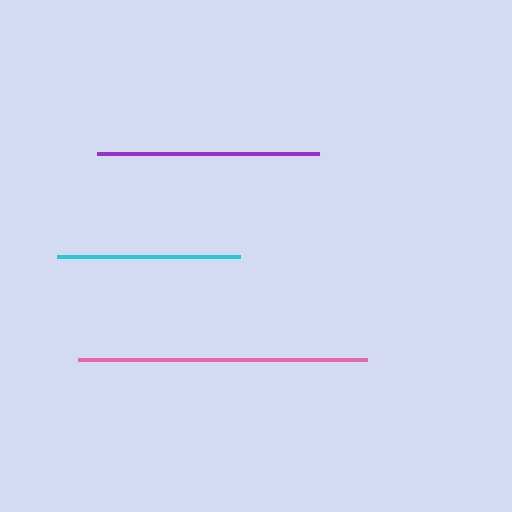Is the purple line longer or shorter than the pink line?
The pink line is longer than the purple line.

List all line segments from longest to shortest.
From longest to shortest: pink, purple, cyan.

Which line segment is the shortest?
The cyan line is the shortest at approximately 182 pixels.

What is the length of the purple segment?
The purple segment is approximately 222 pixels long.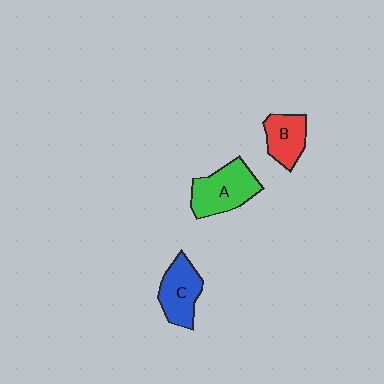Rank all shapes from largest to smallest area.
From largest to smallest: A (green), C (blue), B (red).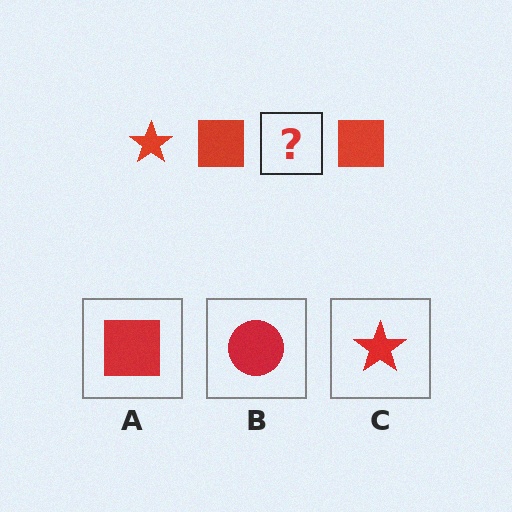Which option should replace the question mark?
Option C.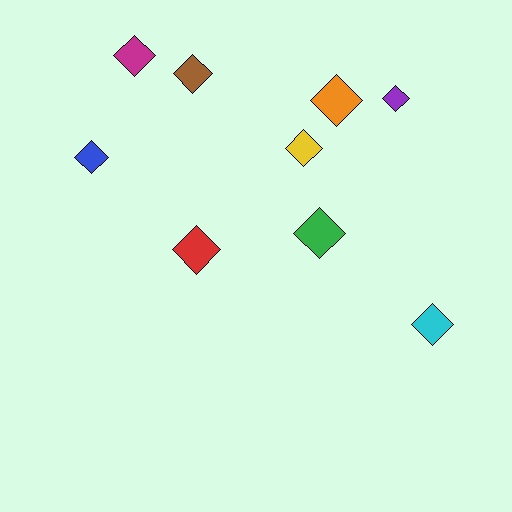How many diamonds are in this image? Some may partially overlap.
There are 9 diamonds.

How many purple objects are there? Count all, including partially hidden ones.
There is 1 purple object.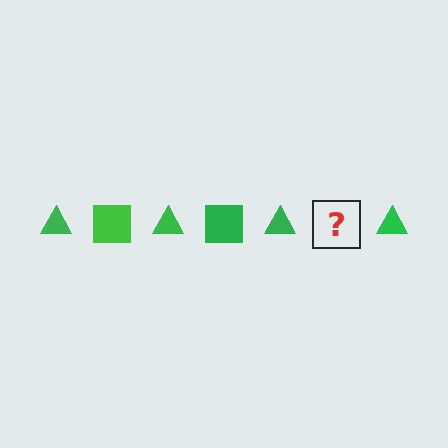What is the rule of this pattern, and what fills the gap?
The rule is that the pattern cycles through triangle, square shapes in green. The gap should be filled with a green square.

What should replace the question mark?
The question mark should be replaced with a green square.